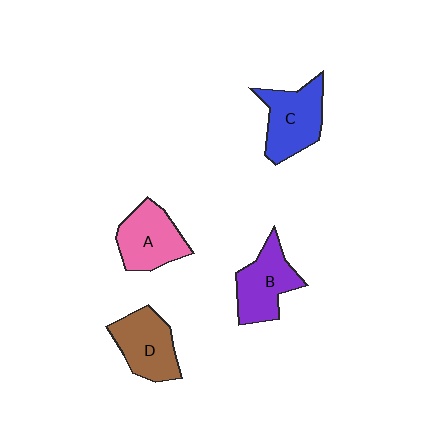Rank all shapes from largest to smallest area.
From largest to smallest: C (blue), B (purple), A (pink), D (brown).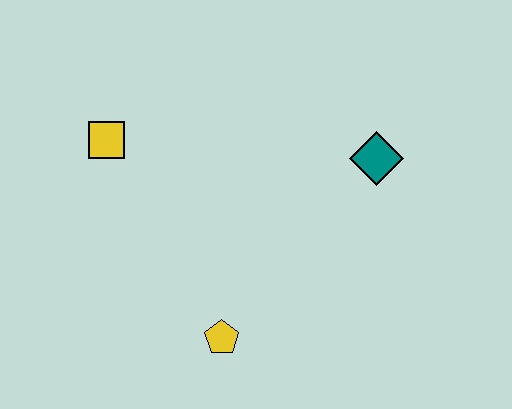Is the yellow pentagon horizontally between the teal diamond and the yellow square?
Yes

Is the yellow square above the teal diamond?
Yes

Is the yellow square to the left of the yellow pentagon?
Yes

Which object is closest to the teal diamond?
The yellow pentagon is closest to the teal diamond.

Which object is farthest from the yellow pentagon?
The teal diamond is farthest from the yellow pentagon.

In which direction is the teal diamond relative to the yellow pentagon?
The teal diamond is above the yellow pentagon.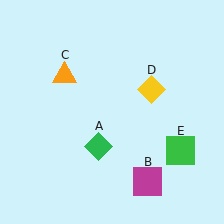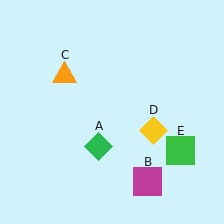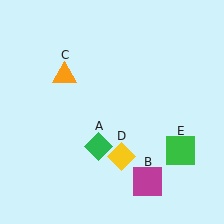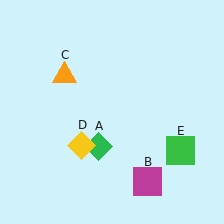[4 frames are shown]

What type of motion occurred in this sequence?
The yellow diamond (object D) rotated clockwise around the center of the scene.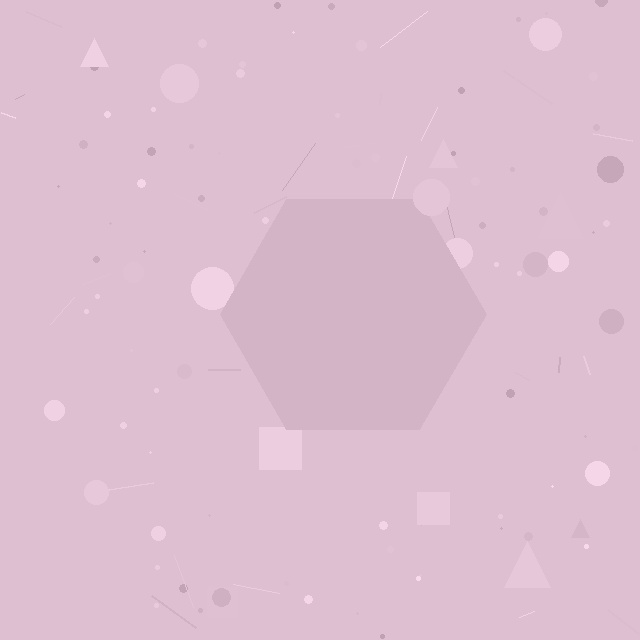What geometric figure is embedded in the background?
A hexagon is embedded in the background.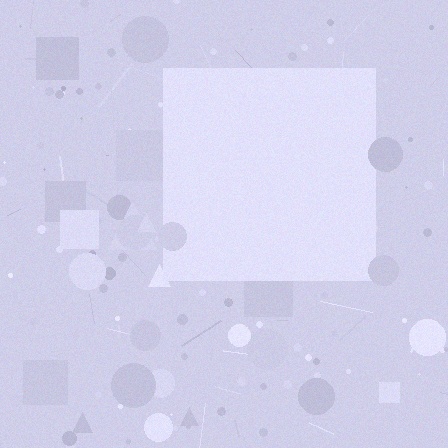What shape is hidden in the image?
A square is hidden in the image.